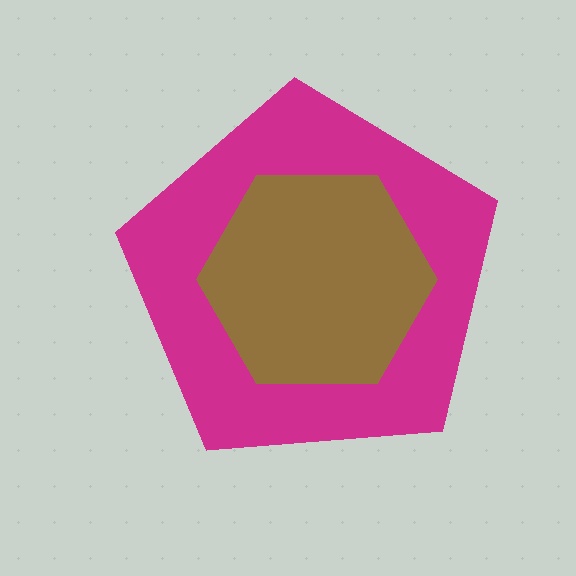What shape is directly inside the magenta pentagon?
The brown hexagon.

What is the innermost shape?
The brown hexagon.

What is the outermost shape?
The magenta pentagon.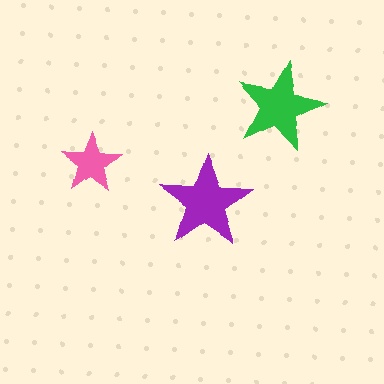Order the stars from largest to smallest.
the purple one, the green one, the pink one.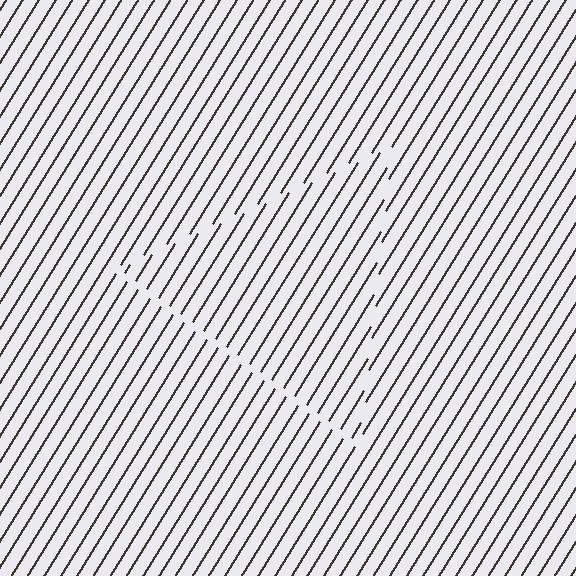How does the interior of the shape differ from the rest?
The interior of the shape contains the same grating, shifted by half a period — the contour is defined by the phase discontinuity where line-ends from the inner and outer gratings abut.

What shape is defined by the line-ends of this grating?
An illusory triangle. The interior of the shape contains the same grating, shifted by half a period — the contour is defined by the phase discontinuity where line-ends from the inner and outer gratings abut.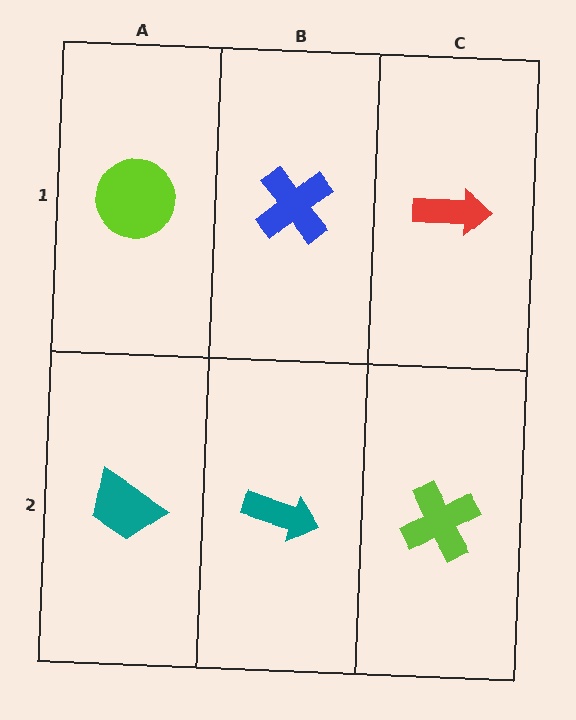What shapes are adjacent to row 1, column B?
A teal arrow (row 2, column B), a lime circle (row 1, column A), a red arrow (row 1, column C).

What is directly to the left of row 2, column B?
A teal trapezoid.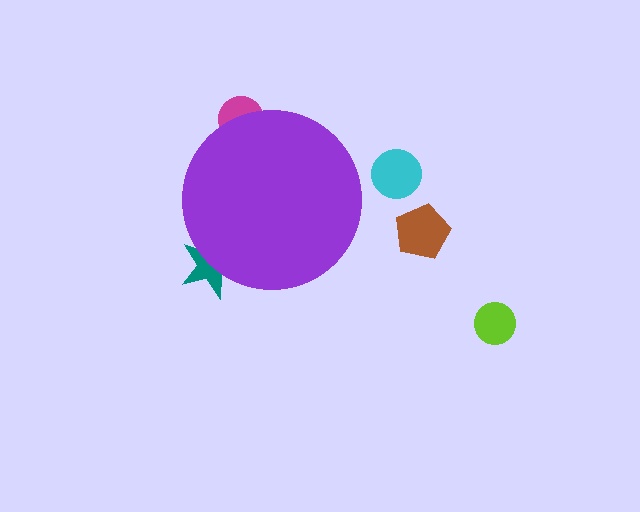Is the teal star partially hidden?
Yes, the teal star is partially hidden behind the purple circle.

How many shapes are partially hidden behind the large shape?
2 shapes are partially hidden.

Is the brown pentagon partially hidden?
No, the brown pentagon is fully visible.